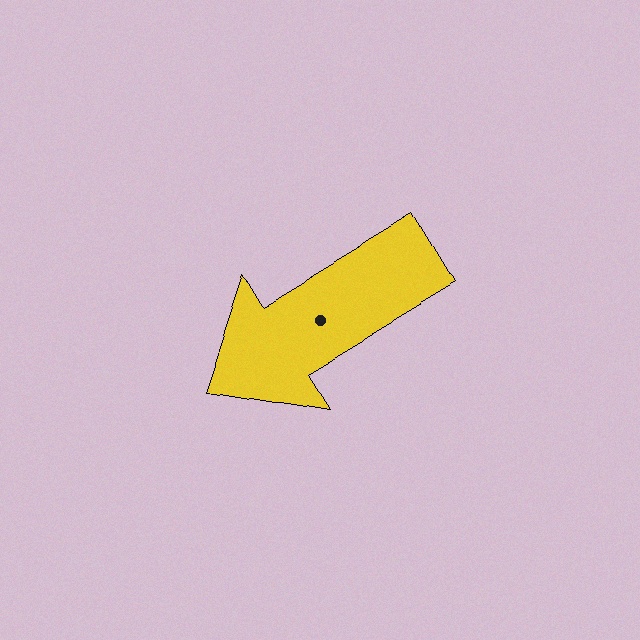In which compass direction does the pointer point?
Southwest.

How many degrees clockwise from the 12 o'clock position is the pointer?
Approximately 239 degrees.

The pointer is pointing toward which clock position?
Roughly 8 o'clock.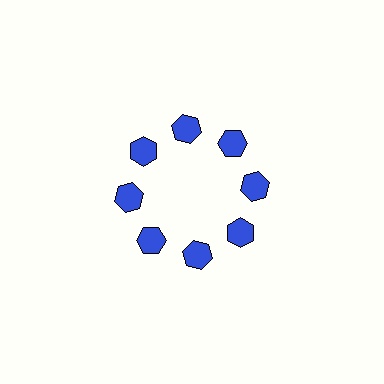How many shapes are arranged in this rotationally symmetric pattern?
There are 8 shapes, arranged in 8 groups of 1.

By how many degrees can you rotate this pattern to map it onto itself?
The pattern maps onto itself every 45 degrees of rotation.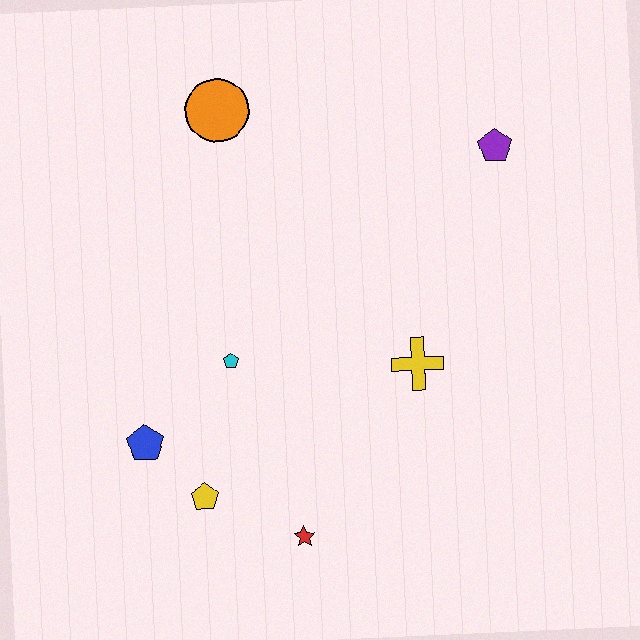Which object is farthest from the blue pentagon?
The purple pentagon is farthest from the blue pentagon.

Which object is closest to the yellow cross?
The cyan pentagon is closest to the yellow cross.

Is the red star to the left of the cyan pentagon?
No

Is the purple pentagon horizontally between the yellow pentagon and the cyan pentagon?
No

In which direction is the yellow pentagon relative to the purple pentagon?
The yellow pentagon is below the purple pentagon.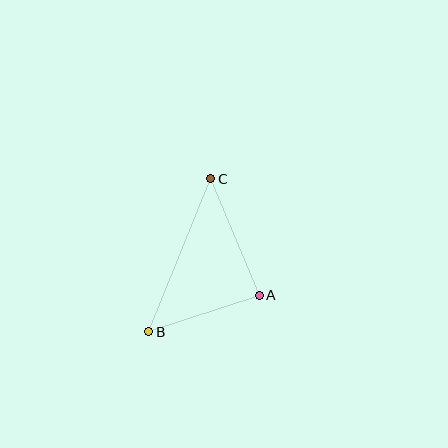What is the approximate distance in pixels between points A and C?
The distance between A and C is approximately 126 pixels.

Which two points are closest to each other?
Points A and B are closest to each other.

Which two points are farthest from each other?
Points B and C are farthest from each other.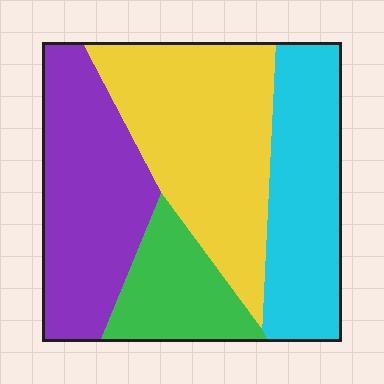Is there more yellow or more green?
Yellow.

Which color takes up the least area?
Green, at roughly 15%.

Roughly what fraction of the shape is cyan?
Cyan covers around 25% of the shape.